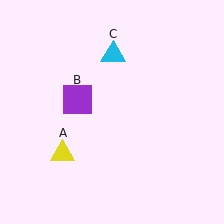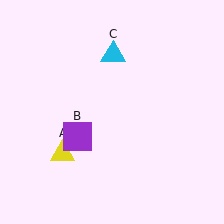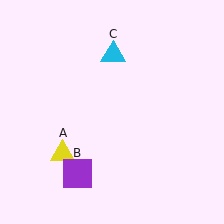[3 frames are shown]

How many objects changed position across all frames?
1 object changed position: purple square (object B).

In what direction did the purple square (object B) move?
The purple square (object B) moved down.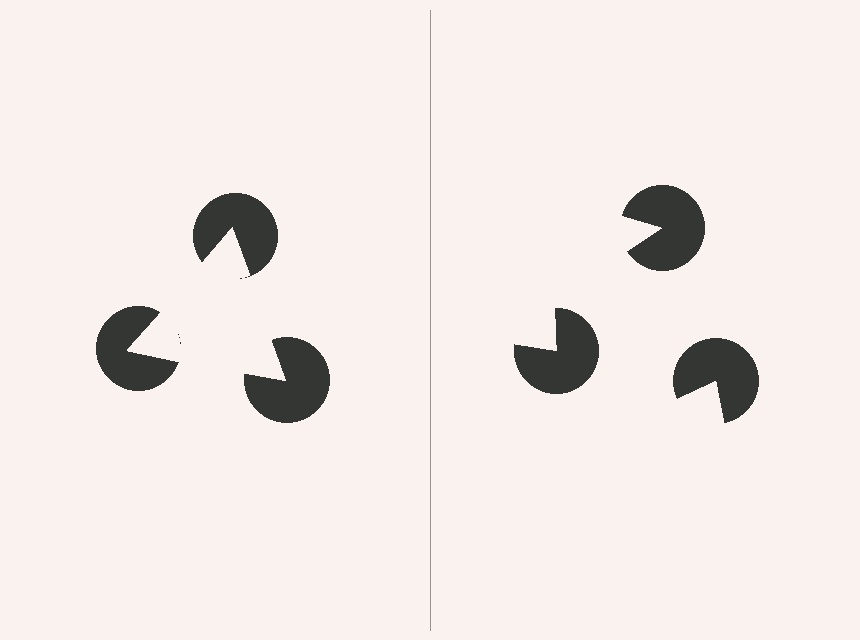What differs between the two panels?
The pac-man discs are positioned identically on both sides; only the wedge orientations differ. On the left they align to a triangle; on the right they are misaligned.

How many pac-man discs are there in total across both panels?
6 — 3 on each side.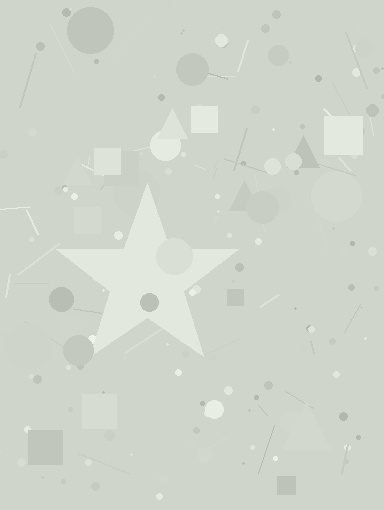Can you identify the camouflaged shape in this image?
The camouflaged shape is a star.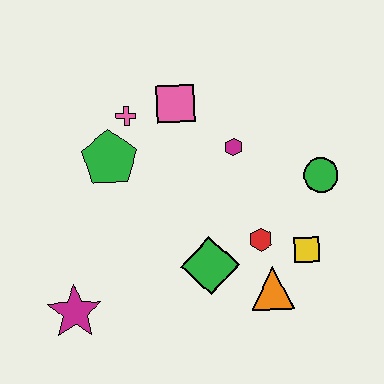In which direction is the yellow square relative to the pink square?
The yellow square is below the pink square.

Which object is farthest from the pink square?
The magenta star is farthest from the pink square.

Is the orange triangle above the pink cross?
No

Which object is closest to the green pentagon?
The pink cross is closest to the green pentagon.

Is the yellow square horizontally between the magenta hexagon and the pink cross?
No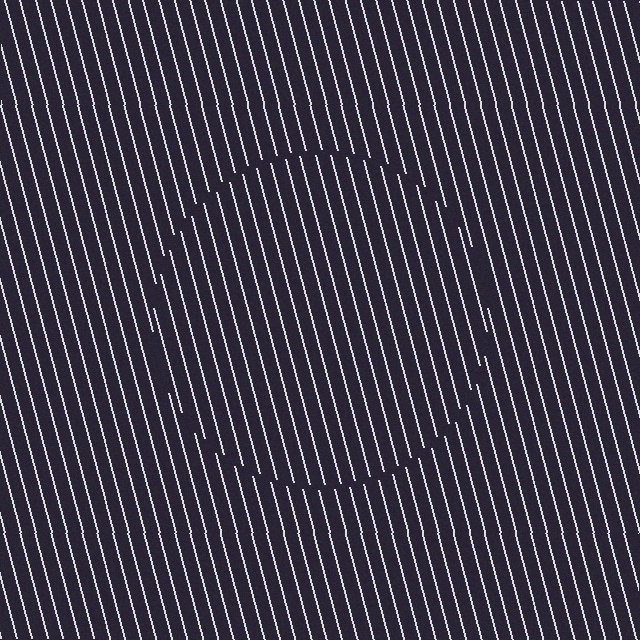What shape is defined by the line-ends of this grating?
An illusory circle. The interior of the shape contains the same grating, shifted by half a period — the contour is defined by the phase discontinuity where line-ends from the inner and outer gratings abut.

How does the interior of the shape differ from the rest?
The interior of the shape contains the same grating, shifted by half a period — the contour is defined by the phase discontinuity where line-ends from the inner and outer gratings abut.